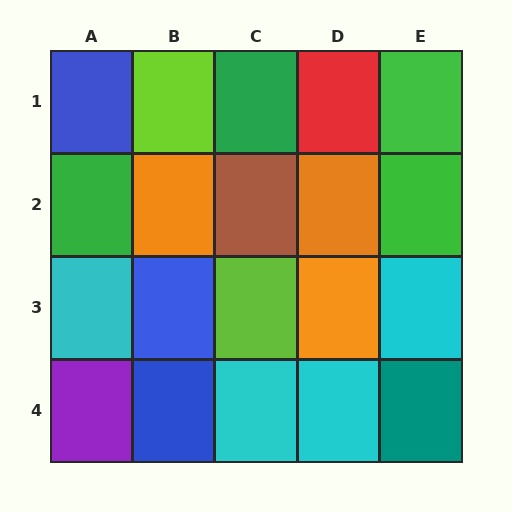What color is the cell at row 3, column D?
Orange.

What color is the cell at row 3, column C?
Lime.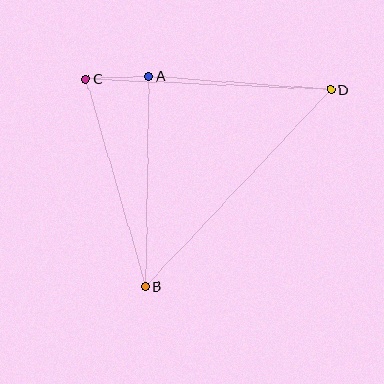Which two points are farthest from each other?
Points B and D are farthest from each other.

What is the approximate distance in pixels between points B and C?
The distance between B and C is approximately 216 pixels.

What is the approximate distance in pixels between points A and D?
The distance between A and D is approximately 182 pixels.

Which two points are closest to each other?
Points A and C are closest to each other.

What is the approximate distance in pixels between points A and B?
The distance between A and B is approximately 210 pixels.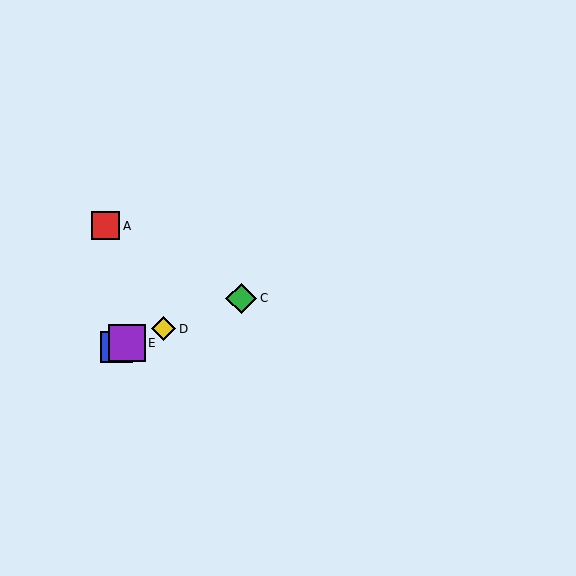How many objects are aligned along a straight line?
4 objects (B, C, D, E) are aligned along a straight line.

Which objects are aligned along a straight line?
Objects B, C, D, E are aligned along a straight line.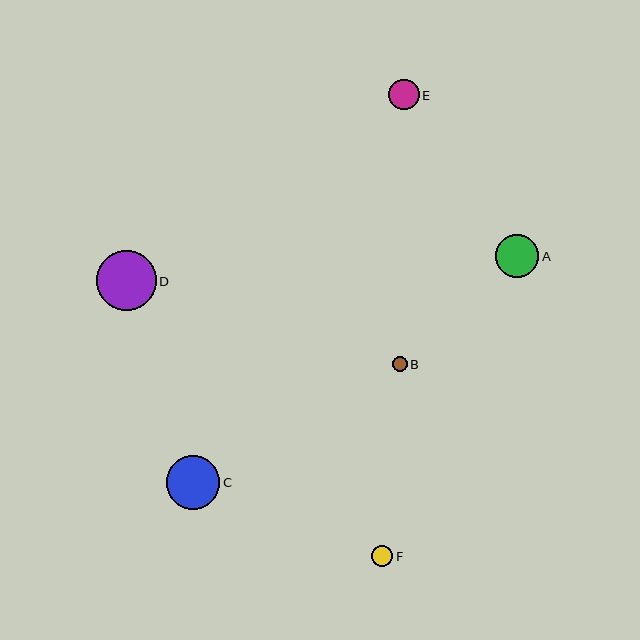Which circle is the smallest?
Circle B is the smallest with a size of approximately 15 pixels.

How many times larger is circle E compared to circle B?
Circle E is approximately 2.0 times the size of circle B.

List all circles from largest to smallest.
From largest to smallest: D, C, A, E, F, B.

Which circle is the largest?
Circle D is the largest with a size of approximately 60 pixels.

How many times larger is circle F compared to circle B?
Circle F is approximately 1.4 times the size of circle B.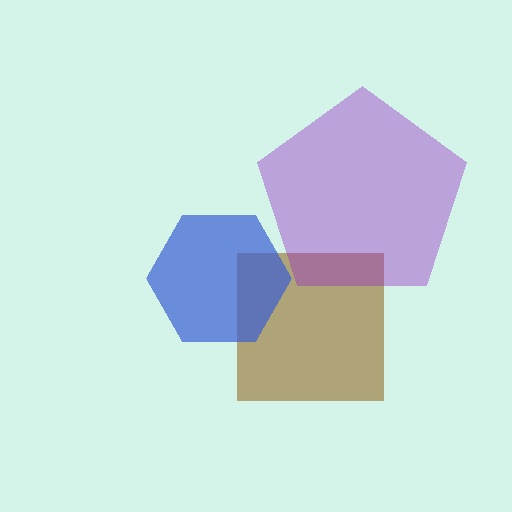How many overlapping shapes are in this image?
There are 3 overlapping shapes in the image.